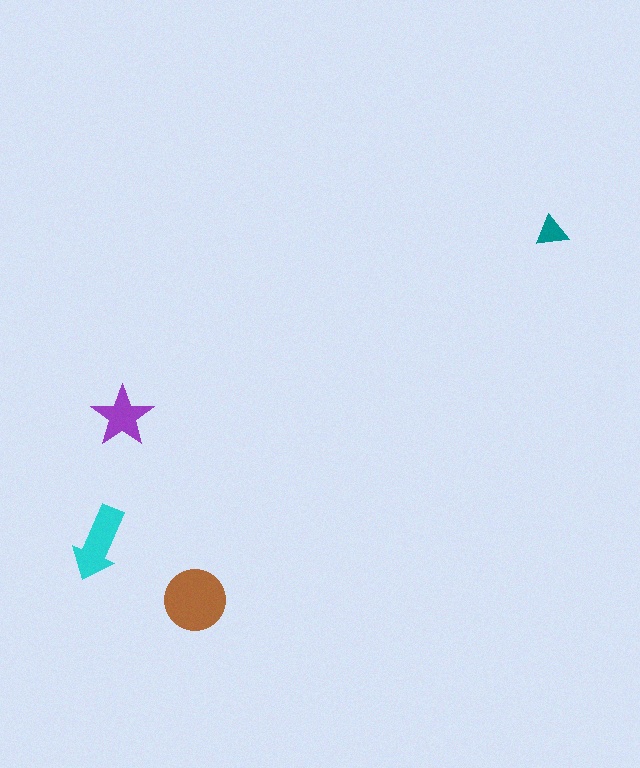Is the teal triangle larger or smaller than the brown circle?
Smaller.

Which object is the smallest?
The teal triangle.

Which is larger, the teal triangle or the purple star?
The purple star.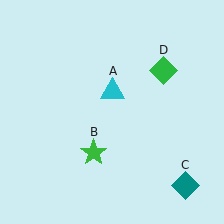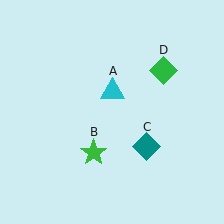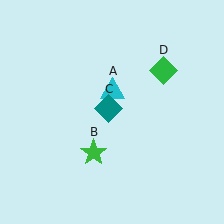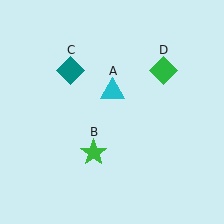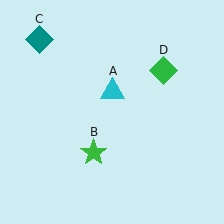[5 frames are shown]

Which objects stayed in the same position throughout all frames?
Cyan triangle (object A) and green star (object B) and green diamond (object D) remained stationary.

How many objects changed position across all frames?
1 object changed position: teal diamond (object C).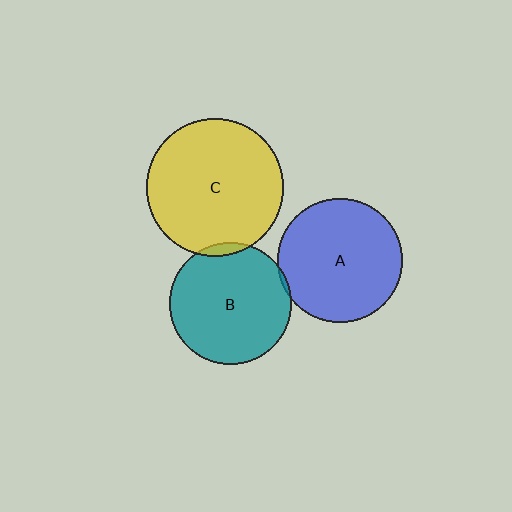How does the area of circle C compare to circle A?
Approximately 1.2 times.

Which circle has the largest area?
Circle C (yellow).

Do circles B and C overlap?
Yes.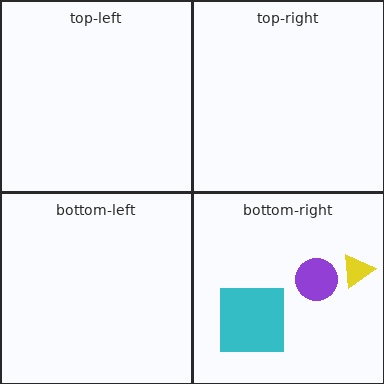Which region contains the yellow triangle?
The bottom-right region.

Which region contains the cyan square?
The bottom-right region.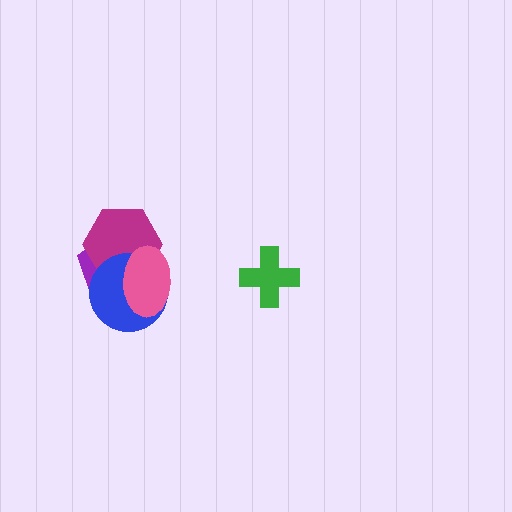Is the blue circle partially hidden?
Yes, it is partially covered by another shape.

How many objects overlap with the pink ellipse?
3 objects overlap with the pink ellipse.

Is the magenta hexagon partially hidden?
Yes, it is partially covered by another shape.